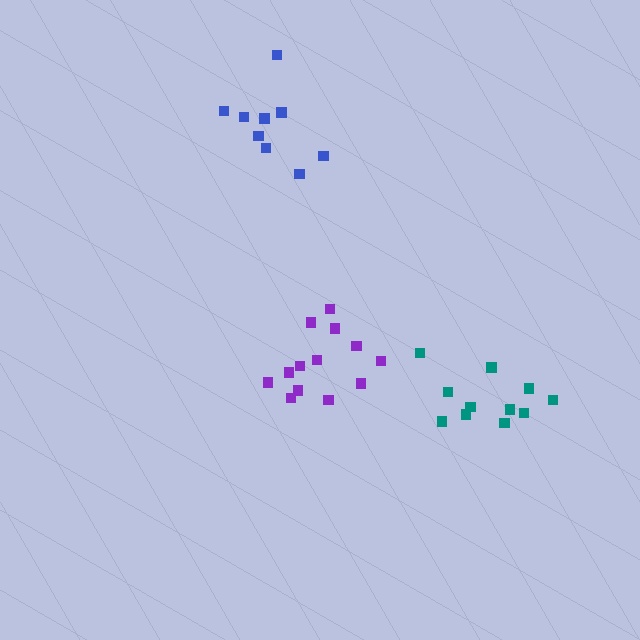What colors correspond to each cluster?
The clusters are colored: purple, blue, teal.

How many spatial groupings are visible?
There are 3 spatial groupings.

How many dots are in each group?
Group 1: 13 dots, Group 2: 9 dots, Group 3: 11 dots (33 total).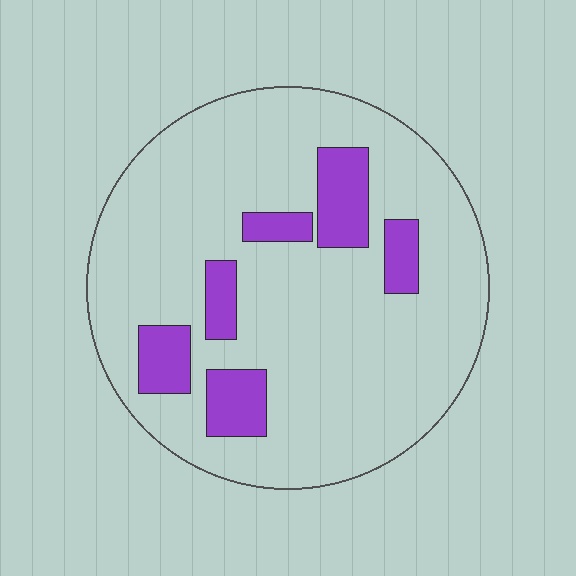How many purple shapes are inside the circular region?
6.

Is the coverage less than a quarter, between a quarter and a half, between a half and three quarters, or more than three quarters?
Less than a quarter.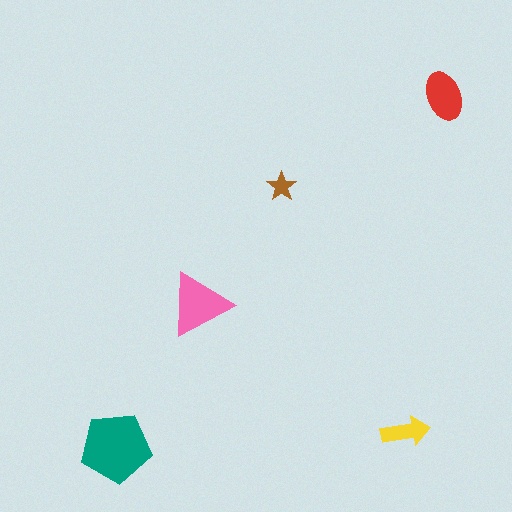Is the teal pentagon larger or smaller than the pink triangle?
Larger.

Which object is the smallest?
The brown star.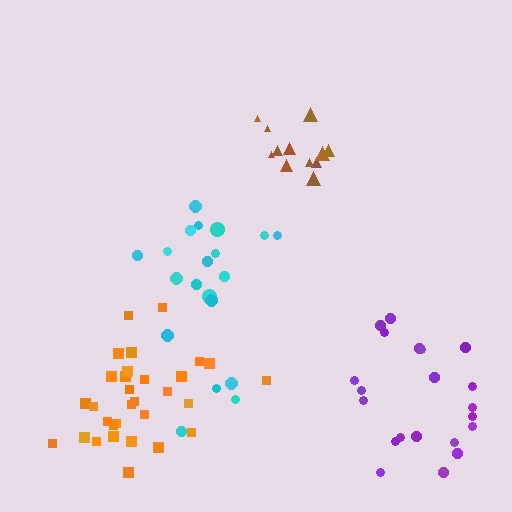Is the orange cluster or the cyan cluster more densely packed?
Orange.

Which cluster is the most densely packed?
Orange.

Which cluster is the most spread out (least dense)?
Cyan.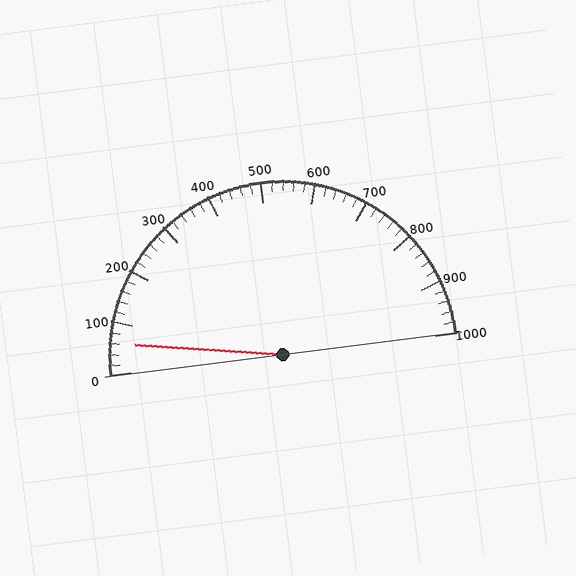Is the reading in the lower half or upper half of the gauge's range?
The reading is in the lower half of the range (0 to 1000).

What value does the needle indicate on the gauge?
The needle indicates approximately 60.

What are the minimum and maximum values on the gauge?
The gauge ranges from 0 to 1000.